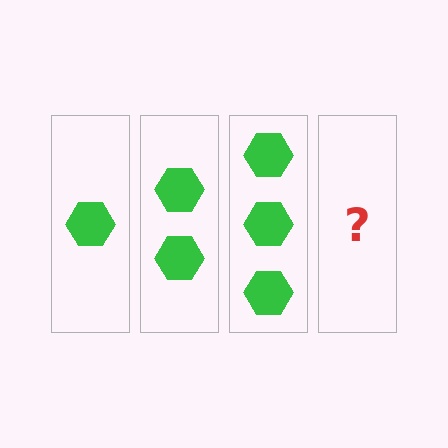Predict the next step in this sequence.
The next step is 4 hexagons.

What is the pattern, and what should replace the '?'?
The pattern is that each step adds one more hexagon. The '?' should be 4 hexagons.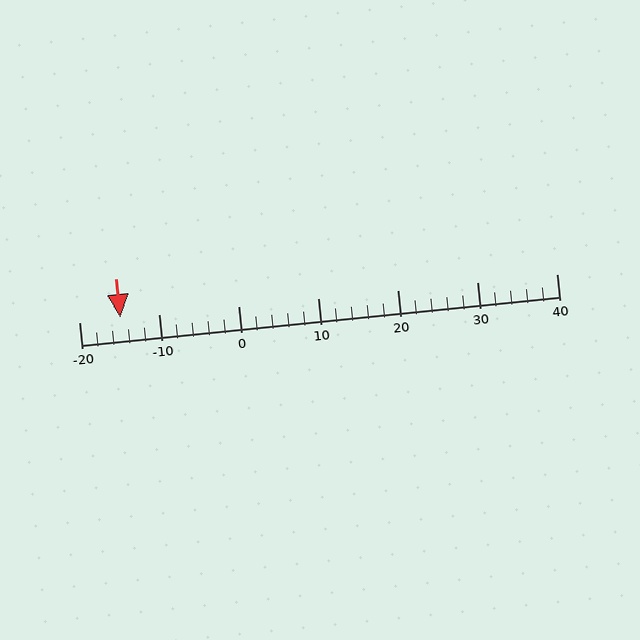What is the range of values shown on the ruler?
The ruler shows values from -20 to 40.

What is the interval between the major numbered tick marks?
The major tick marks are spaced 10 units apart.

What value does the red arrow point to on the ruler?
The red arrow points to approximately -15.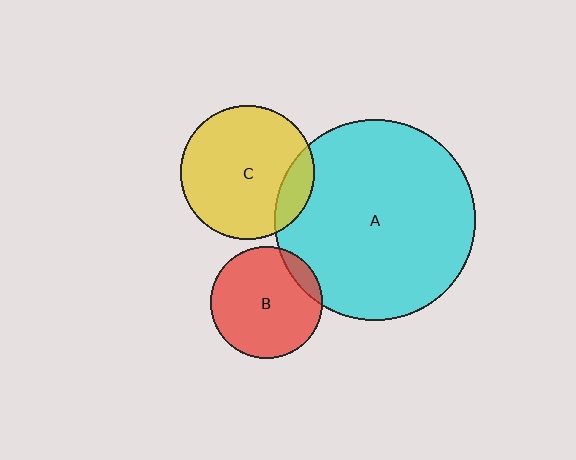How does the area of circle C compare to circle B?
Approximately 1.4 times.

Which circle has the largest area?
Circle A (cyan).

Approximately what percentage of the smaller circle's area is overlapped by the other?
Approximately 10%.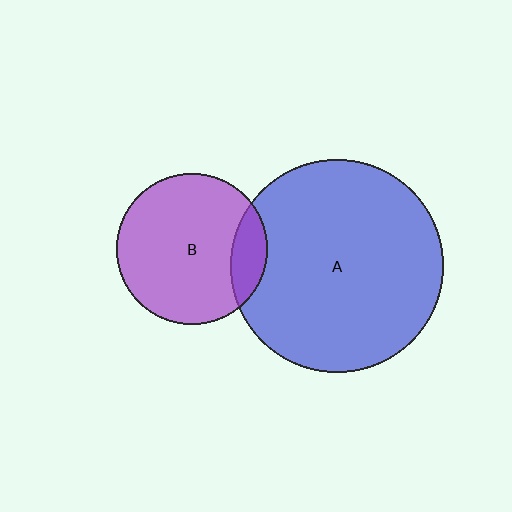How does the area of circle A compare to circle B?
Approximately 2.0 times.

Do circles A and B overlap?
Yes.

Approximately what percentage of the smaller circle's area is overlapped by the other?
Approximately 15%.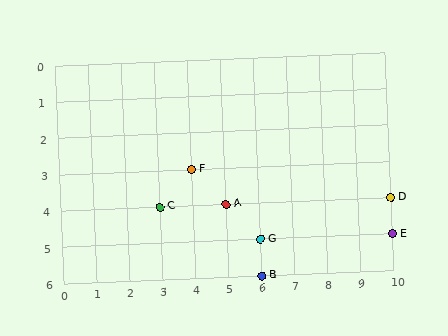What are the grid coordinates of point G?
Point G is at grid coordinates (6, 5).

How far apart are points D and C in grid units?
Points D and C are 7 columns apart.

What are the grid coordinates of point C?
Point C is at grid coordinates (3, 4).